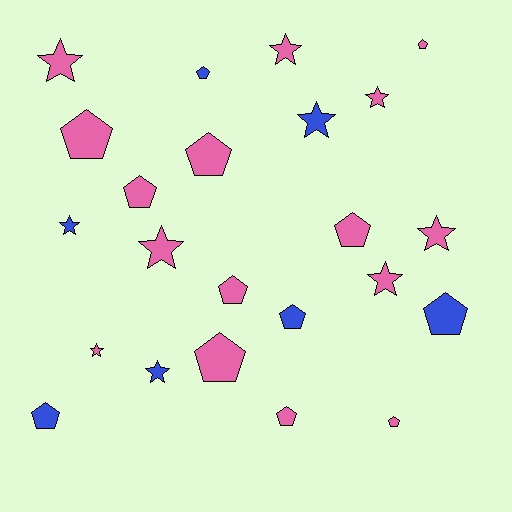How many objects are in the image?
There are 23 objects.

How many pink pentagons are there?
There are 9 pink pentagons.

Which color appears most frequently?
Pink, with 16 objects.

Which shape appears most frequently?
Pentagon, with 13 objects.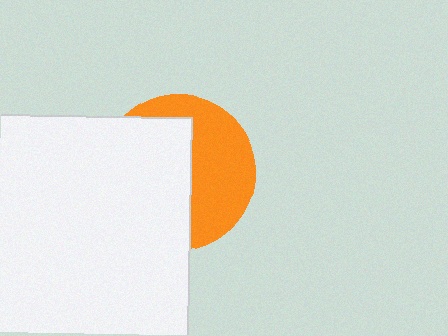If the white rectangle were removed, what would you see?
You would see the complete orange circle.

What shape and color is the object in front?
The object in front is a white rectangle.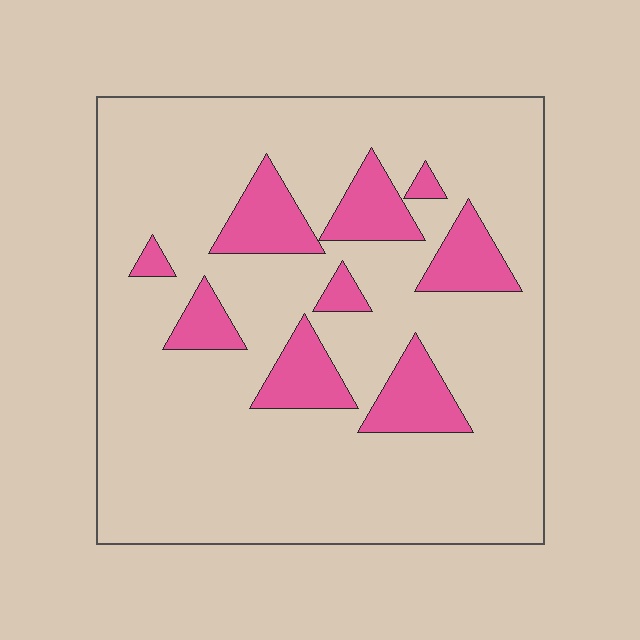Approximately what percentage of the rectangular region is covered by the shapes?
Approximately 15%.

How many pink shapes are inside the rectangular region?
9.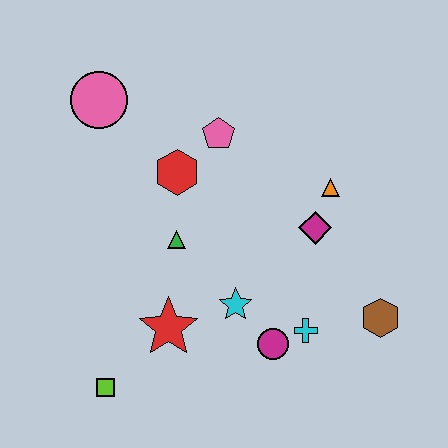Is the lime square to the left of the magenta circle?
Yes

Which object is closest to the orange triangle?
The magenta diamond is closest to the orange triangle.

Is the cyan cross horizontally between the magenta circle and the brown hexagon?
Yes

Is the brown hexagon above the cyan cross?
Yes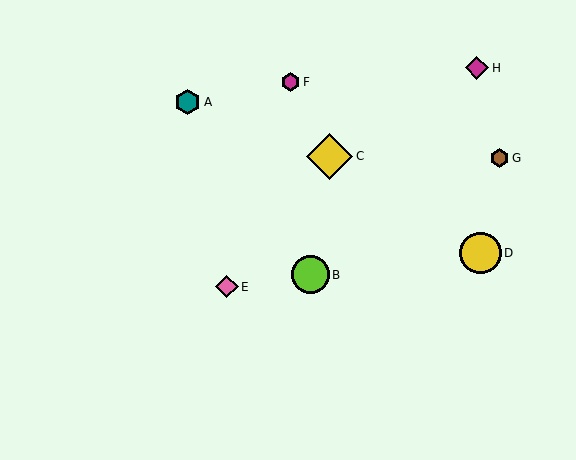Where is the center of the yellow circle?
The center of the yellow circle is at (480, 253).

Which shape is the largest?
The yellow diamond (labeled C) is the largest.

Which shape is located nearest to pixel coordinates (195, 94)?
The teal hexagon (labeled A) at (188, 102) is nearest to that location.